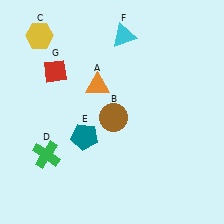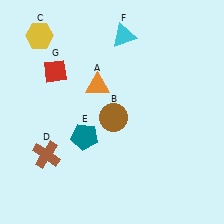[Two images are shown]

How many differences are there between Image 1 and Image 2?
There is 1 difference between the two images.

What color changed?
The cross (D) changed from green in Image 1 to brown in Image 2.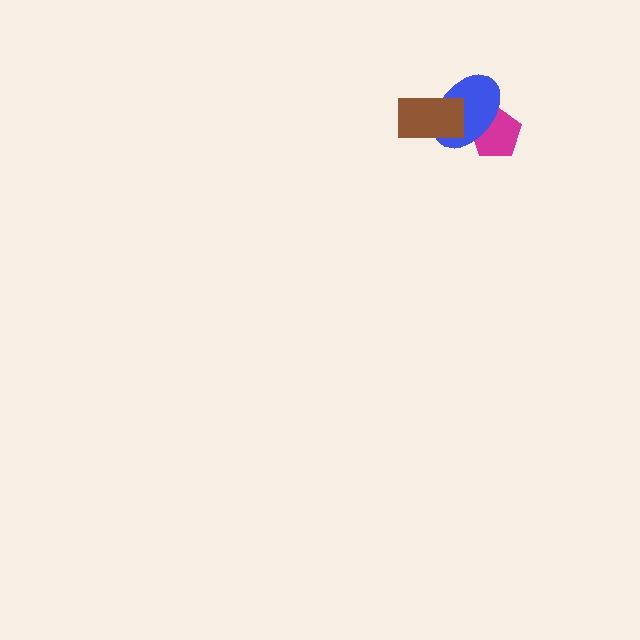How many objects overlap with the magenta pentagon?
1 object overlaps with the magenta pentagon.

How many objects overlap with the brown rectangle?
1 object overlaps with the brown rectangle.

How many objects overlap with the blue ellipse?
2 objects overlap with the blue ellipse.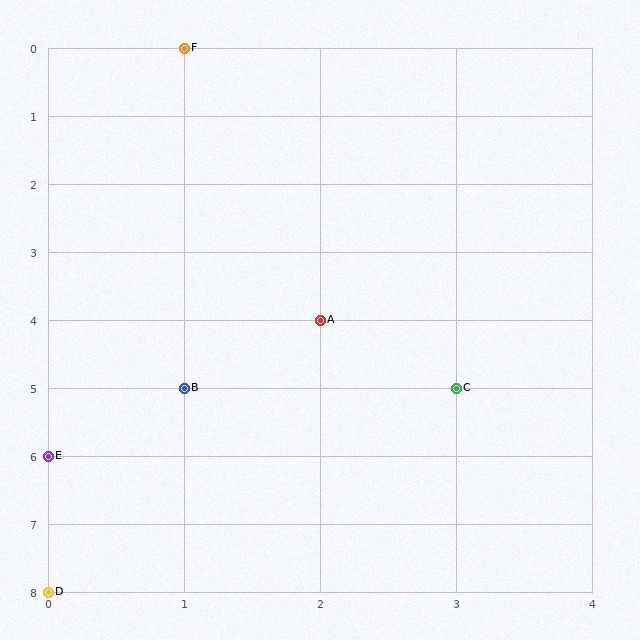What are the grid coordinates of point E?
Point E is at grid coordinates (0, 6).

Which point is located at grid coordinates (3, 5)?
Point C is at (3, 5).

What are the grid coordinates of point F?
Point F is at grid coordinates (1, 0).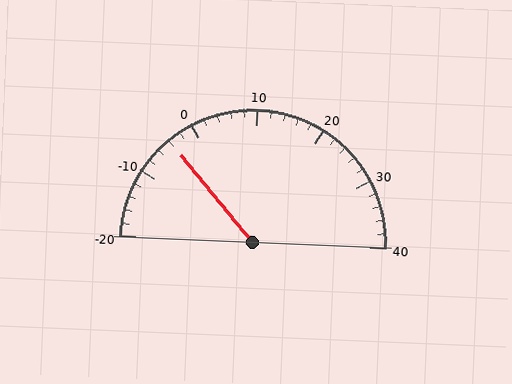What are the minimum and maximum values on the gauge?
The gauge ranges from -20 to 40.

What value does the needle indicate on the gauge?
The needle indicates approximately -4.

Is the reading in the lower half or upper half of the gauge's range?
The reading is in the lower half of the range (-20 to 40).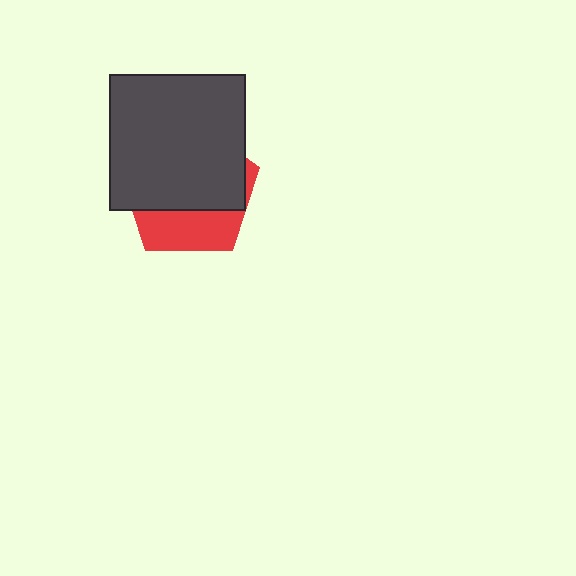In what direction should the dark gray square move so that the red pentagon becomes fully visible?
The dark gray square should move up. That is the shortest direction to clear the overlap and leave the red pentagon fully visible.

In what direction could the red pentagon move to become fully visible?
The red pentagon could move down. That would shift it out from behind the dark gray square entirely.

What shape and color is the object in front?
The object in front is a dark gray square.